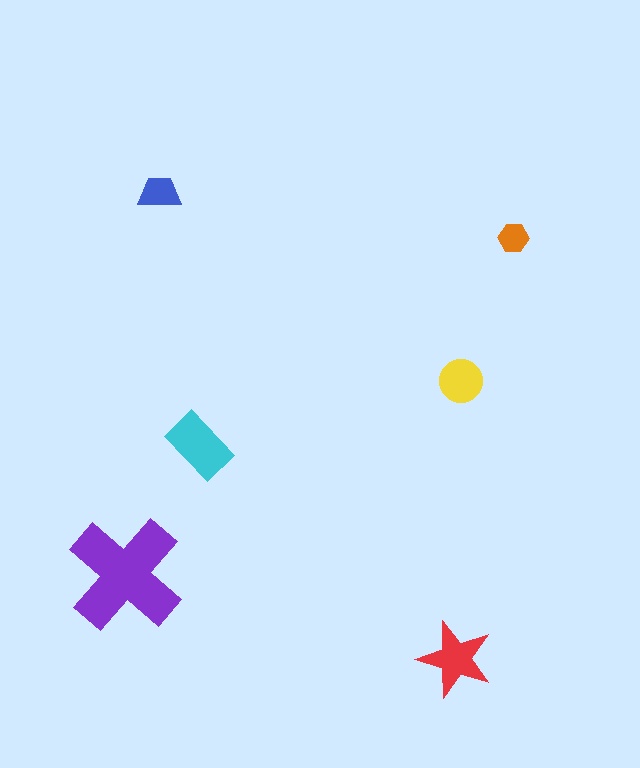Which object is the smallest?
The orange hexagon.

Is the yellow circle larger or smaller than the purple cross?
Smaller.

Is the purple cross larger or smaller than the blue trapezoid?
Larger.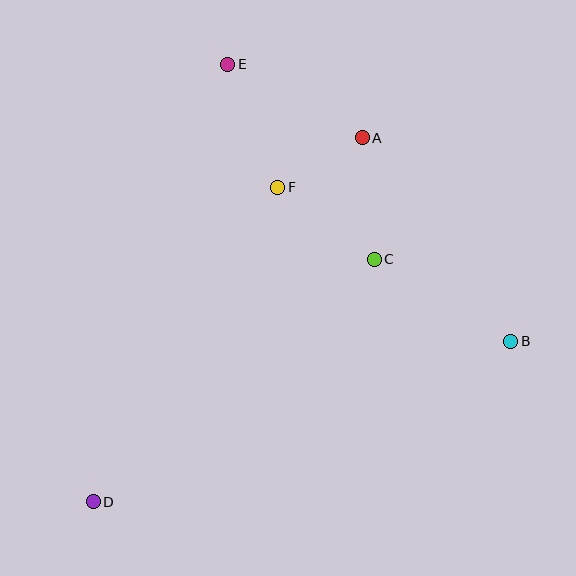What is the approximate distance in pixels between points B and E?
The distance between B and E is approximately 396 pixels.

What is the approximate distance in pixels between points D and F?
The distance between D and F is approximately 365 pixels.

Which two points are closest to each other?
Points A and F are closest to each other.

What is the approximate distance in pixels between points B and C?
The distance between B and C is approximately 159 pixels.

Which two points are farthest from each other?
Points D and E are farthest from each other.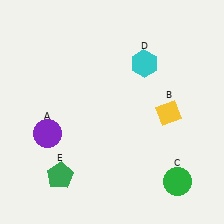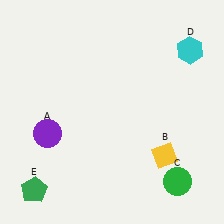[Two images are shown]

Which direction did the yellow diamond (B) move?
The yellow diamond (B) moved down.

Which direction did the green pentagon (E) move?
The green pentagon (E) moved left.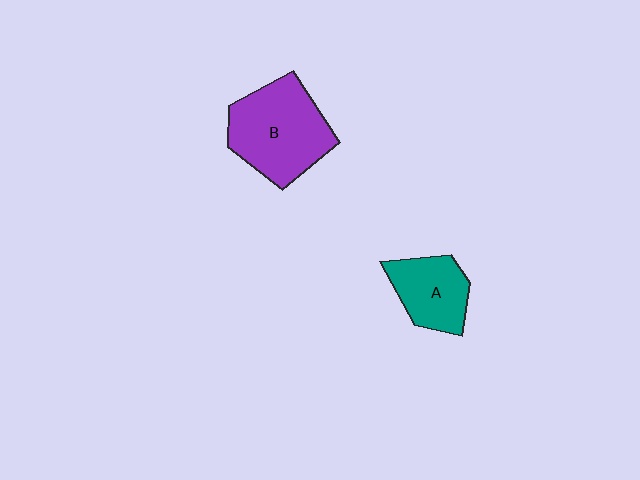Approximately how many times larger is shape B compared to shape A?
Approximately 1.6 times.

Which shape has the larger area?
Shape B (purple).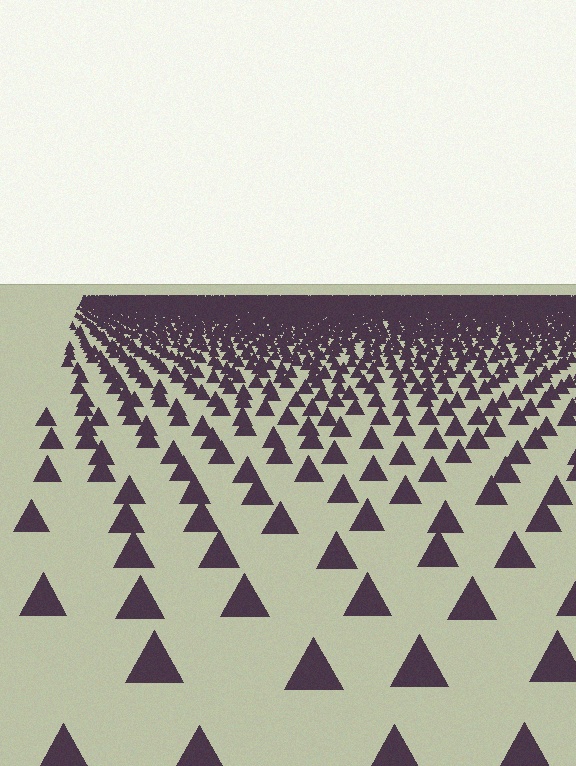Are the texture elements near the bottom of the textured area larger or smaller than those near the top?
Larger. Near the bottom, elements are closer to the viewer and appear at a bigger on-screen size.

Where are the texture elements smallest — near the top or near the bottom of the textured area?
Near the top.